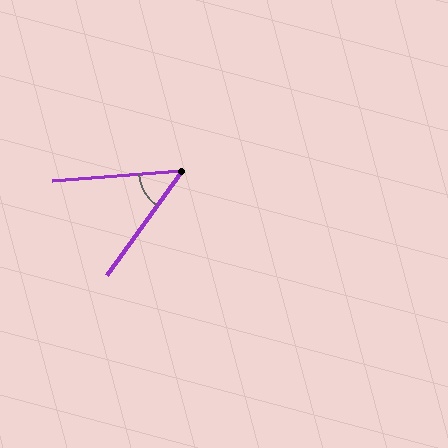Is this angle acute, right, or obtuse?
It is acute.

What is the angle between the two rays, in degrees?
Approximately 50 degrees.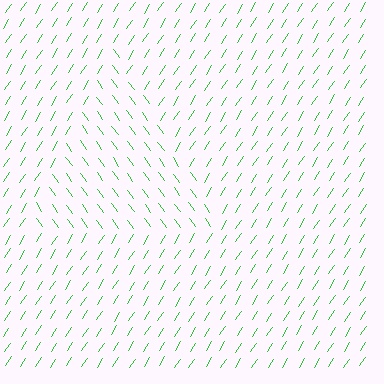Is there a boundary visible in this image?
Yes, there is a texture boundary formed by a change in line orientation.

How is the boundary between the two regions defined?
The boundary is defined purely by a change in line orientation (approximately 69 degrees difference). All lines are the same color and thickness.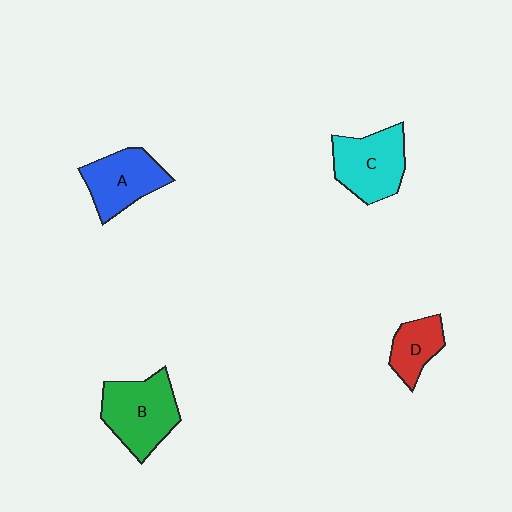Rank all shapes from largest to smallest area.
From largest to smallest: B (green), C (cyan), A (blue), D (red).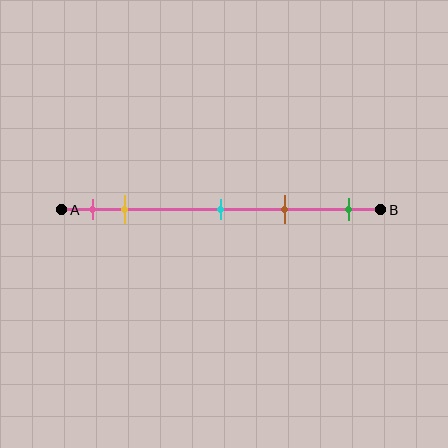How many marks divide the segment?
There are 5 marks dividing the segment.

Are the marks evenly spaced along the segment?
No, the marks are not evenly spaced.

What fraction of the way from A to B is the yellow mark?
The yellow mark is approximately 20% (0.2) of the way from A to B.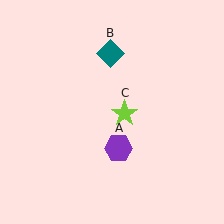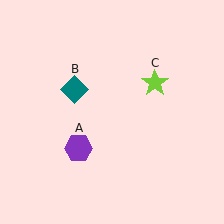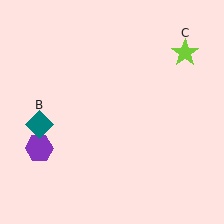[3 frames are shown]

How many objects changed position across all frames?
3 objects changed position: purple hexagon (object A), teal diamond (object B), lime star (object C).